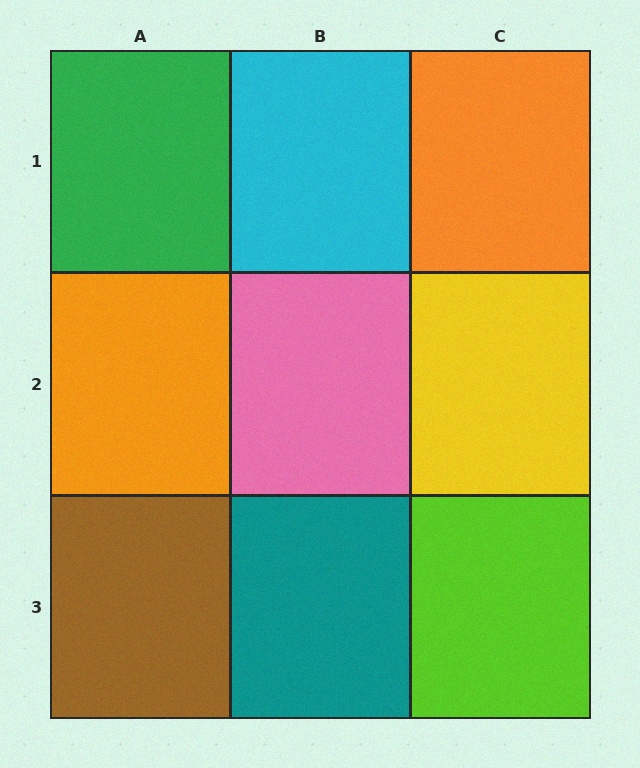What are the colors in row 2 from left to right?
Orange, pink, yellow.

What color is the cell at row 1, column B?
Cyan.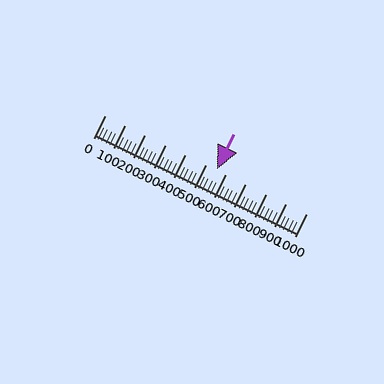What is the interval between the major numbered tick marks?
The major tick marks are spaced 100 units apart.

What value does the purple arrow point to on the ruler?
The purple arrow points to approximately 557.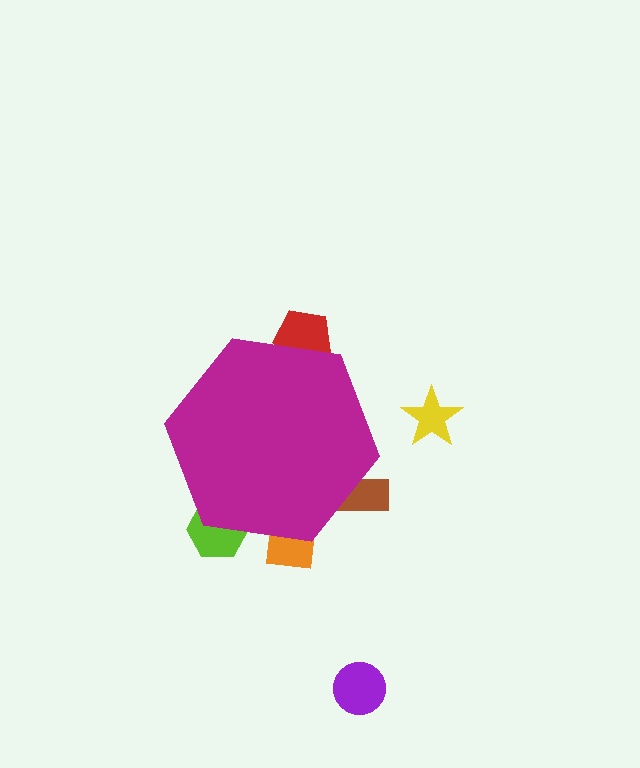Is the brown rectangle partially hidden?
Yes, the brown rectangle is partially hidden behind the magenta hexagon.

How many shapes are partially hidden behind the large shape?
4 shapes are partially hidden.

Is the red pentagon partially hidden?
Yes, the red pentagon is partially hidden behind the magenta hexagon.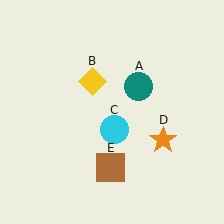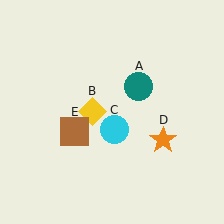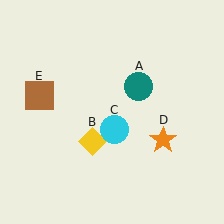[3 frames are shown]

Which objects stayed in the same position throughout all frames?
Teal circle (object A) and cyan circle (object C) and orange star (object D) remained stationary.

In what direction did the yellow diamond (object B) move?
The yellow diamond (object B) moved down.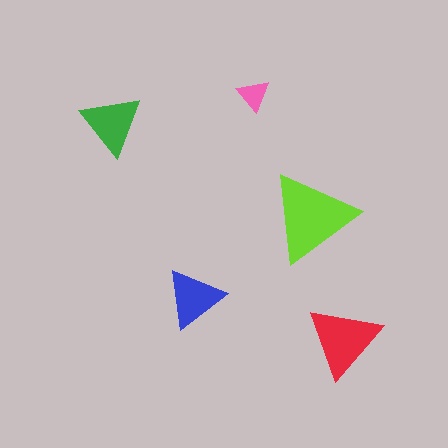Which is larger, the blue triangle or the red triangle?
The red one.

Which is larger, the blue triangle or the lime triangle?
The lime one.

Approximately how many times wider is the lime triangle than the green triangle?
About 1.5 times wider.